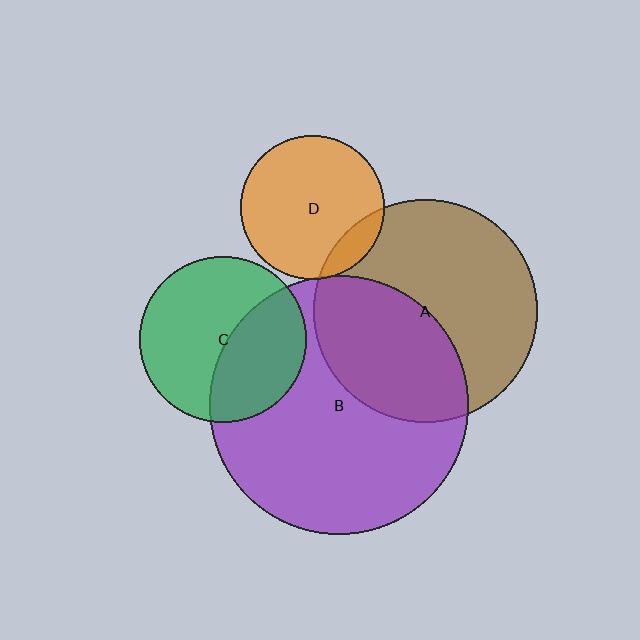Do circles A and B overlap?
Yes.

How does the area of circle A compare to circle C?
Approximately 1.8 times.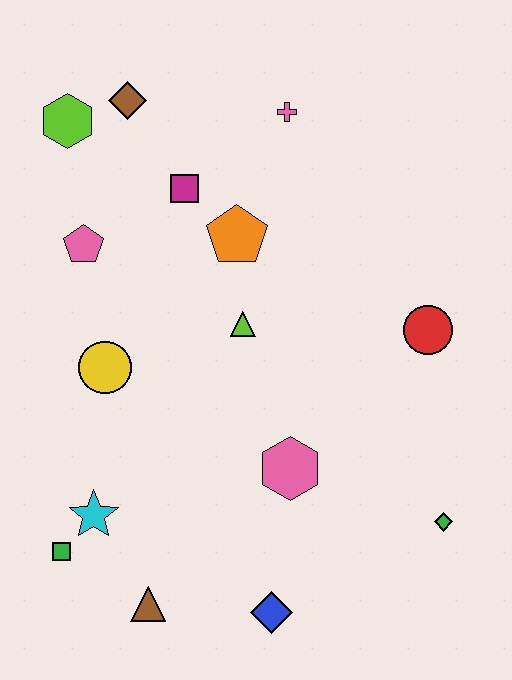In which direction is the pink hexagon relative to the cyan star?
The pink hexagon is to the right of the cyan star.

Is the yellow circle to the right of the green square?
Yes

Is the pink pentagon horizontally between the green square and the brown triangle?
Yes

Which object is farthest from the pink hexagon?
The lime hexagon is farthest from the pink hexagon.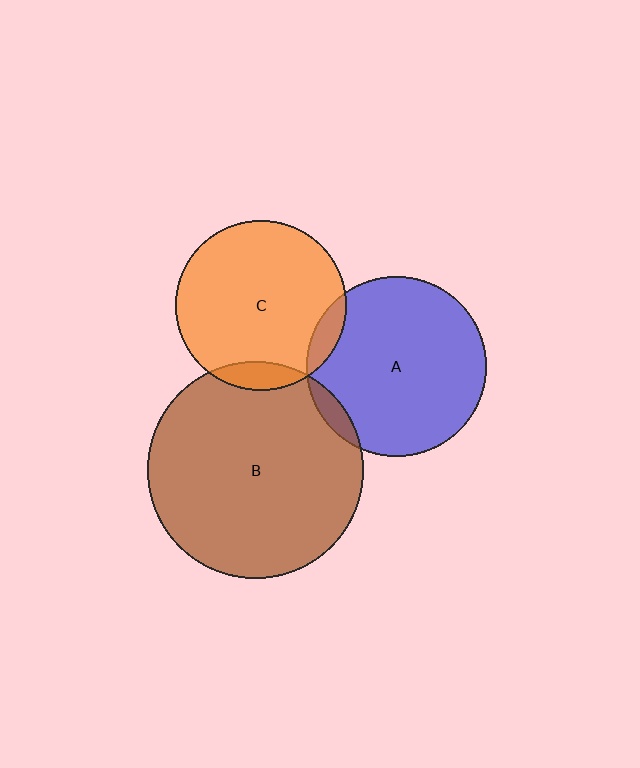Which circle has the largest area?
Circle B (brown).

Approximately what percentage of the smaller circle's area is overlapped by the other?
Approximately 10%.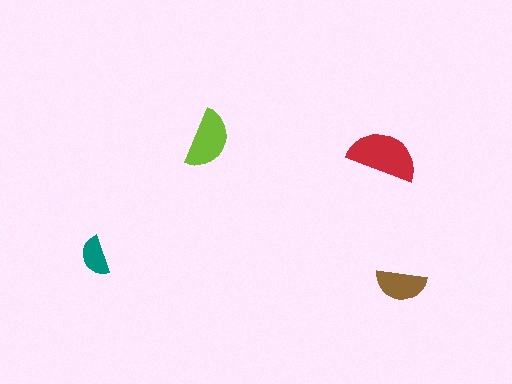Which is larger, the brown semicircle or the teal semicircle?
The brown one.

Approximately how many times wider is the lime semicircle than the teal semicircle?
About 1.5 times wider.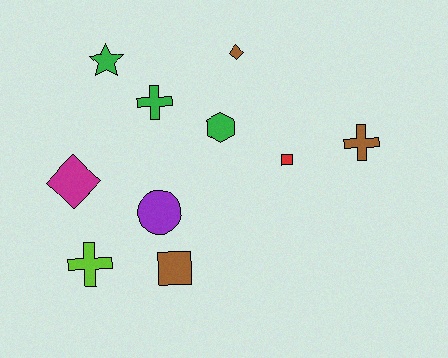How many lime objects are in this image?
There is 1 lime object.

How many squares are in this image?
There are 2 squares.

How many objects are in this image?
There are 10 objects.